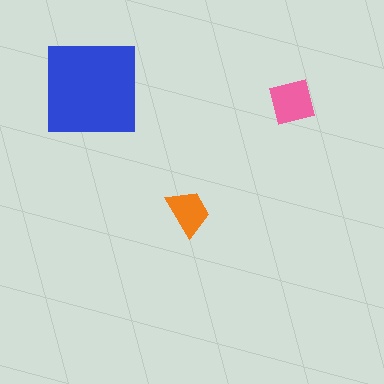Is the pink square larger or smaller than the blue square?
Smaller.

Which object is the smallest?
The orange trapezoid.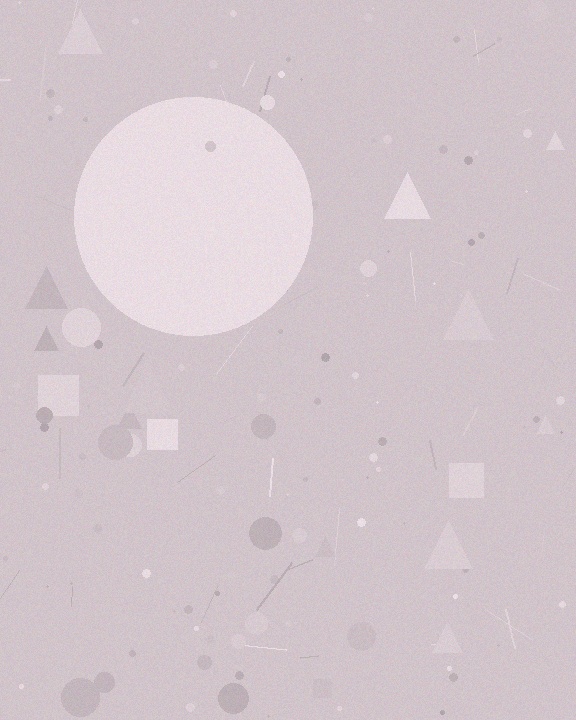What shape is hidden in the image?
A circle is hidden in the image.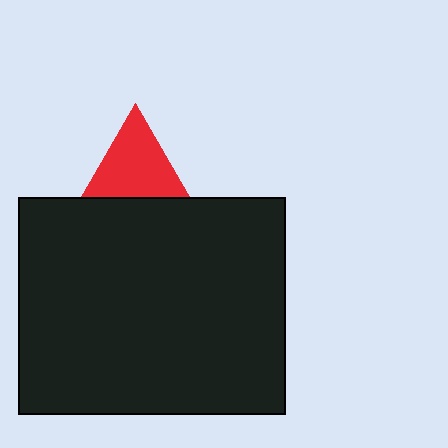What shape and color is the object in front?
The object in front is a black rectangle.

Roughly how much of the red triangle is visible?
Most of it is visible (roughly 66%).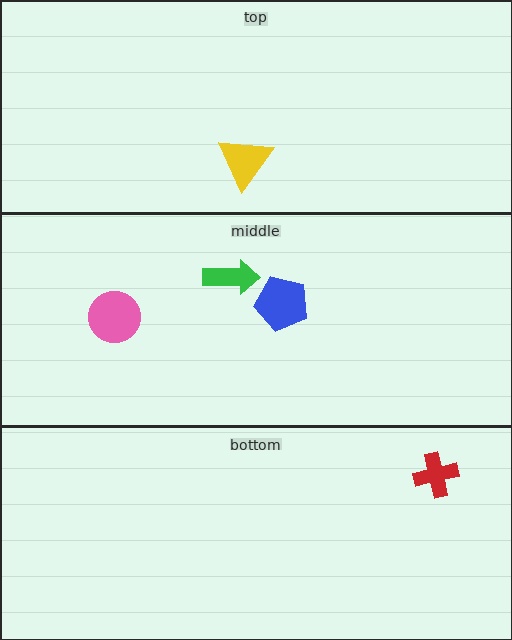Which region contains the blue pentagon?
The middle region.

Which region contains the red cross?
The bottom region.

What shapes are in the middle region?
The pink circle, the green arrow, the blue pentagon.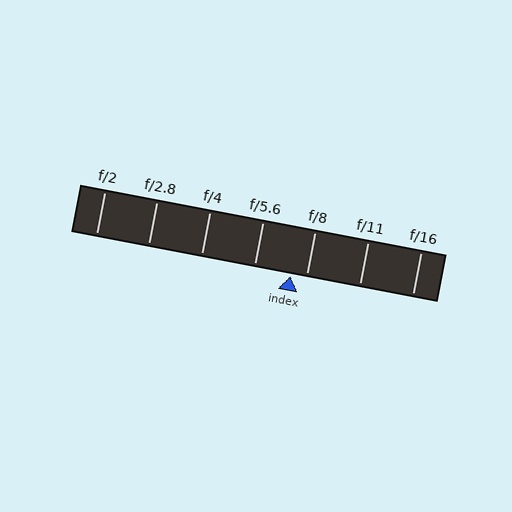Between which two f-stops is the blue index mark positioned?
The index mark is between f/5.6 and f/8.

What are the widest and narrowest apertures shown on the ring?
The widest aperture shown is f/2 and the narrowest is f/16.